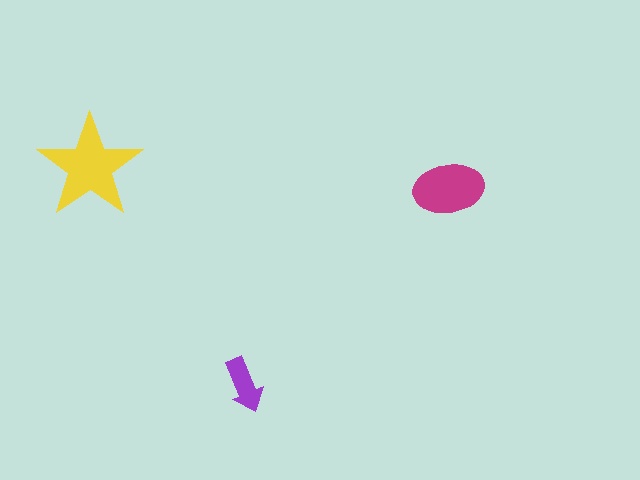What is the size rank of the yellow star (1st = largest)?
1st.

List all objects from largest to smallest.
The yellow star, the magenta ellipse, the purple arrow.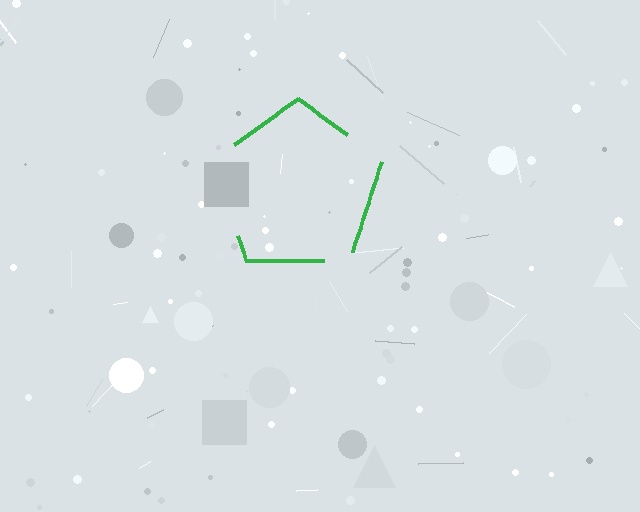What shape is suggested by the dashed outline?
The dashed outline suggests a pentagon.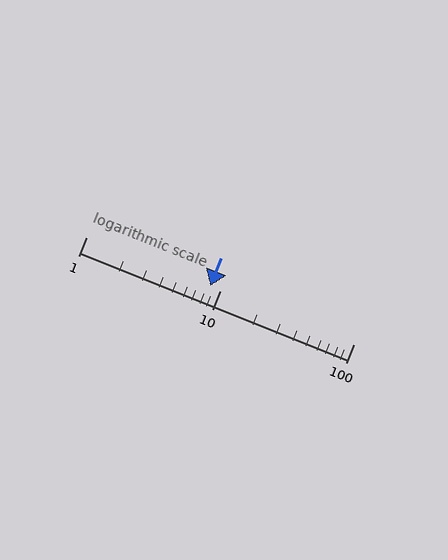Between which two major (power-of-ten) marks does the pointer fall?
The pointer is between 1 and 10.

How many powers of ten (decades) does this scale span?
The scale spans 2 decades, from 1 to 100.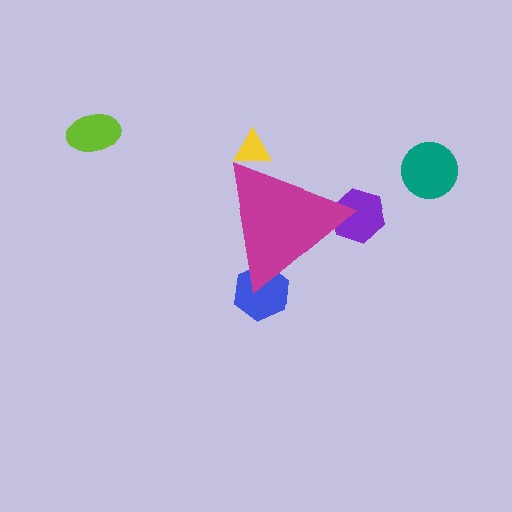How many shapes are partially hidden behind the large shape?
3 shapes are partially hidden.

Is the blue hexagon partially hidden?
Yes, the blue hexagon is partially hidden behind the magenta triangle.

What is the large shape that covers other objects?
A magenta triangle.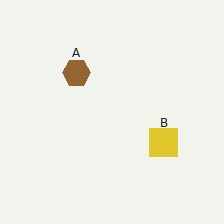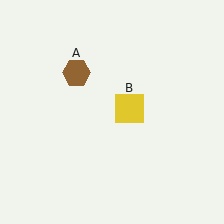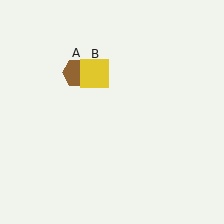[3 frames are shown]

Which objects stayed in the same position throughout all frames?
Brown hexagon (object A) remained stationary.